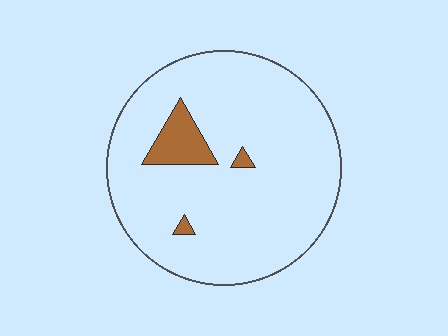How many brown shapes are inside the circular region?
3.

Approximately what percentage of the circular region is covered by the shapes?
Approximately 5%.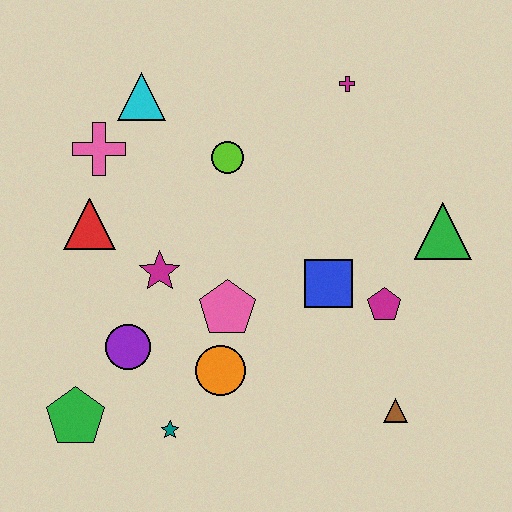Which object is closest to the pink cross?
The cyan triangle is closest to the pink cross.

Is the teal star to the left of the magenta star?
No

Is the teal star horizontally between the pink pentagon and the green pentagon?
Yes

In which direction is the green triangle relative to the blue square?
The green triangle is to the right of the blue square.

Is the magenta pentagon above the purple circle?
Yes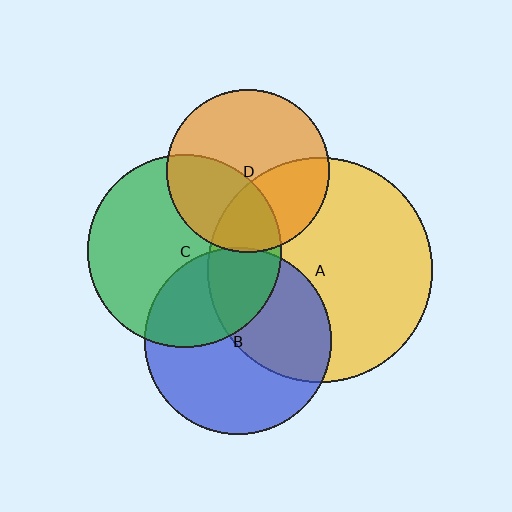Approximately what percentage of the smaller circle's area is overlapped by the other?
Approximately 35%.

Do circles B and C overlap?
Yes.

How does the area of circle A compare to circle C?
Approximately 1.3 times.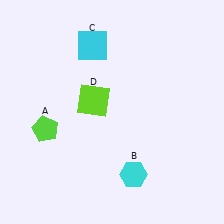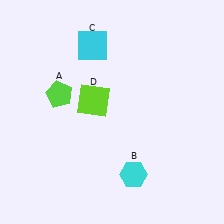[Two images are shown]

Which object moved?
The lime pentagon (A) moved up.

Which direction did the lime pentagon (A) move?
The lime pentagon (A) moved up.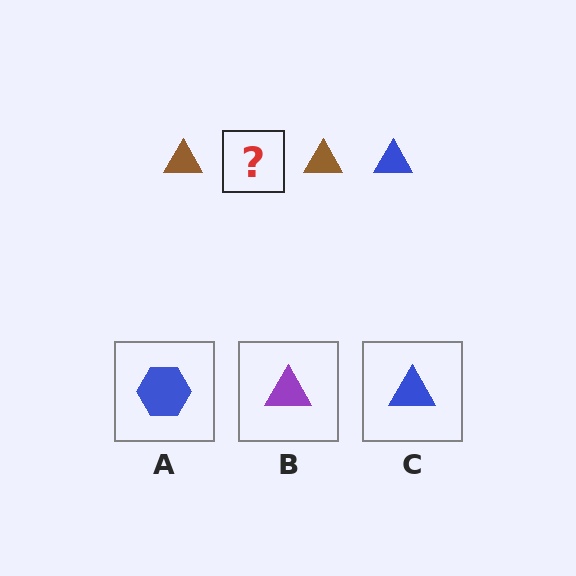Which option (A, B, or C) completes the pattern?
C.